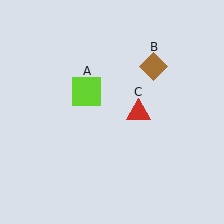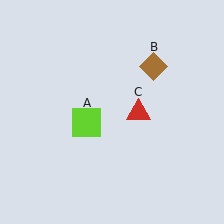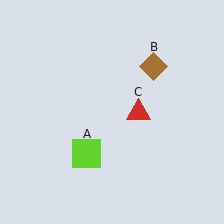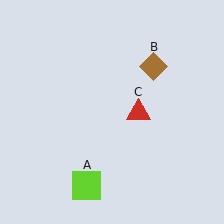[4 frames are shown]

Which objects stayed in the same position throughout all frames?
Brown diamond (object B) and red triangle (object C) remained stationary.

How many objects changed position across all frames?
1 object changed position: lime square (object A).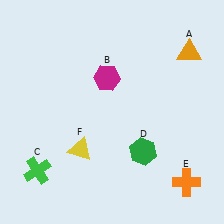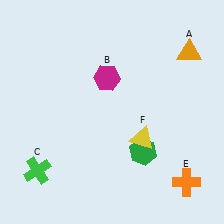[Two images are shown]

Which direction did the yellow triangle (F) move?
The yellow triangle (F) moved right.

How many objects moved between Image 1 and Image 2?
1 object moved between the two images.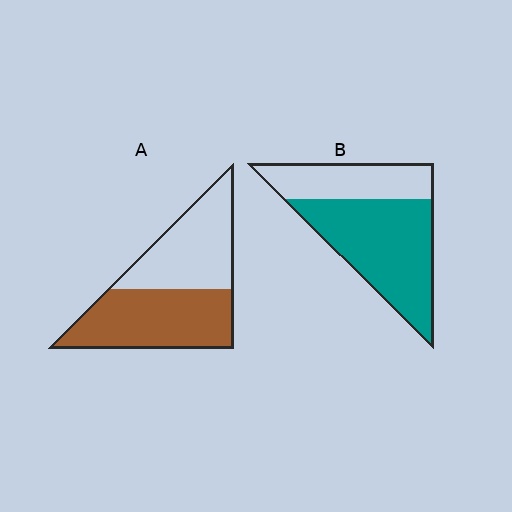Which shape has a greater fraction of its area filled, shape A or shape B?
Shape B.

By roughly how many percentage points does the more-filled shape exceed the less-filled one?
By roughly 10 percentage points (B over A).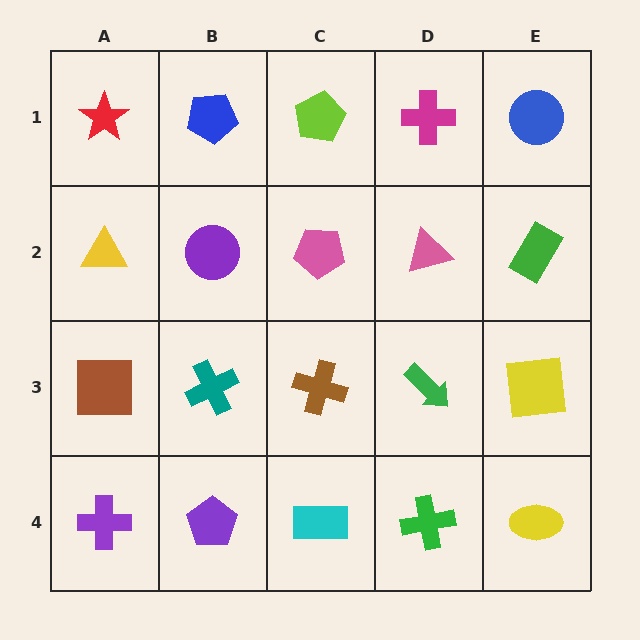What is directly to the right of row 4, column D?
A yellow ellipse.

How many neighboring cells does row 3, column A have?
3.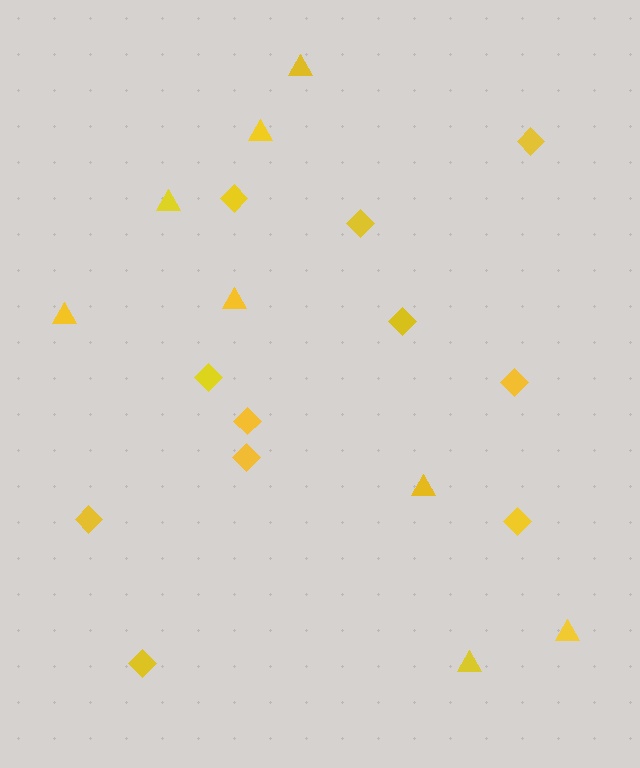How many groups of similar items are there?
There are 2 groups: one group of diamonds (11) and one group of triangles (8).